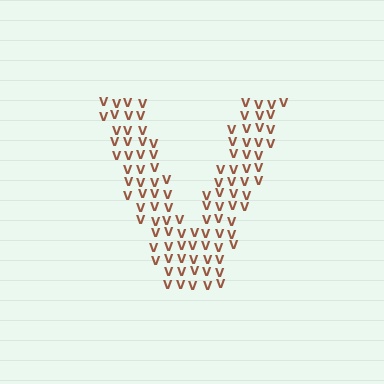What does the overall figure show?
The overall figure shows the letter V.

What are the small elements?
The small elements are letter V's.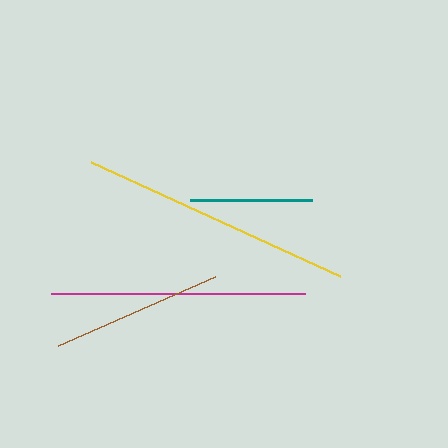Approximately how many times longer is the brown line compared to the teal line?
The brown line is approximately 1.4 times the length of the teal line.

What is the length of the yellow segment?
The yellow segment is approximately 274 pixels long.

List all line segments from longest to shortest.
From longest to shortest: yellow, magenta, brown, teal.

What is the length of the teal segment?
The teal segment is approximately 122 pixels long.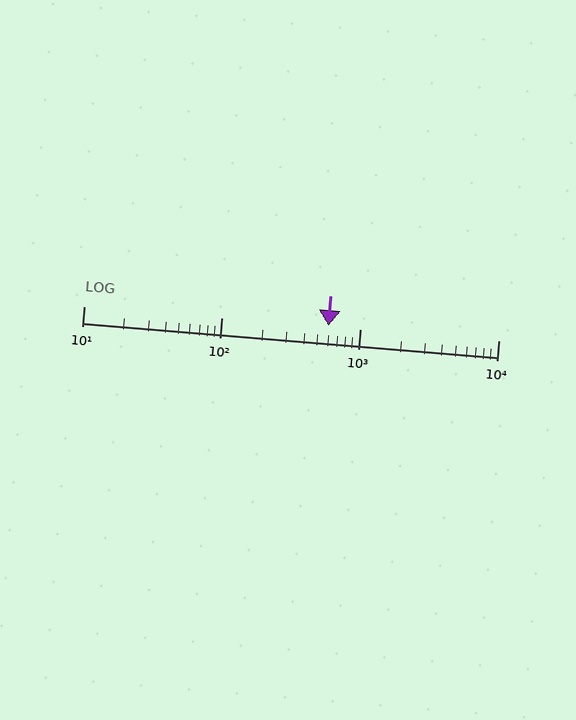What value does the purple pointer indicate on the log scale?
The pointer indicates approximately 590.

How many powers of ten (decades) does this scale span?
The scale spans 3 decades, from 10 to 10000.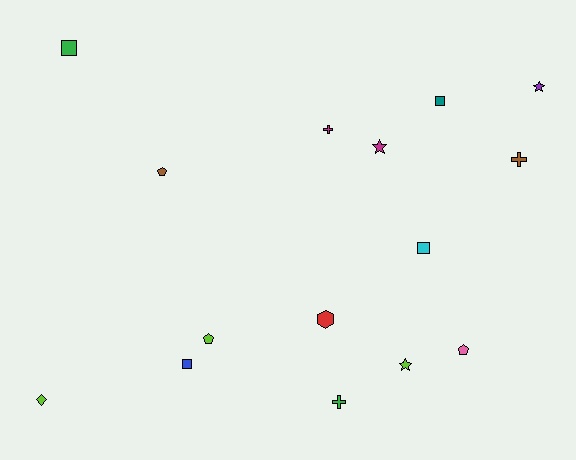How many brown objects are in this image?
There are 2 brown objects.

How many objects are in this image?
There are 15 objects.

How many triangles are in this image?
There are no triangles.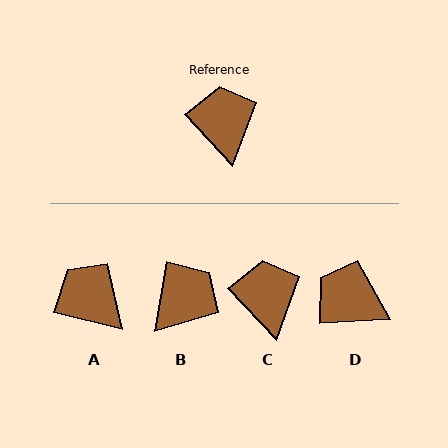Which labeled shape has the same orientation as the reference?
C.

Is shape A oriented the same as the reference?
No, it is off by about 33 degrees.